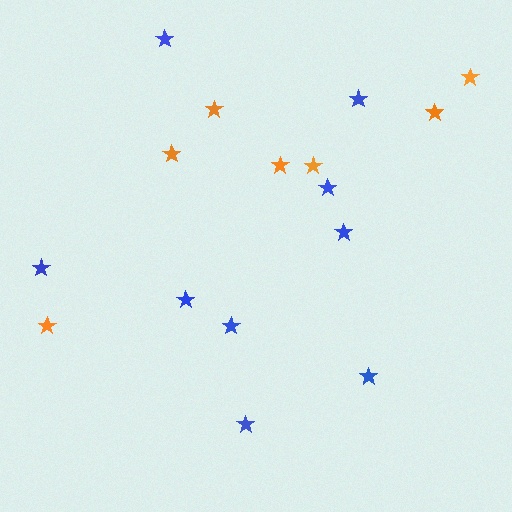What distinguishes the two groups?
There are 2 groups: one group of blue stars (9) and one group of orange stars (7).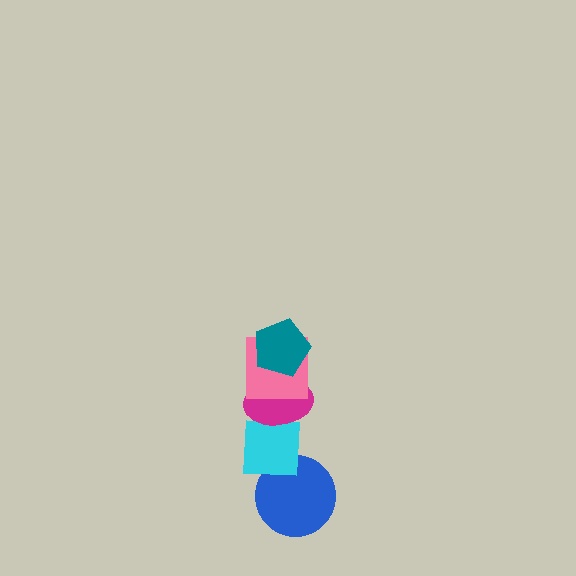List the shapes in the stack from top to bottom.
From top to bottom: the teal pentagon, the pink square, the magenta ellipse, the cyan square, the blue circle.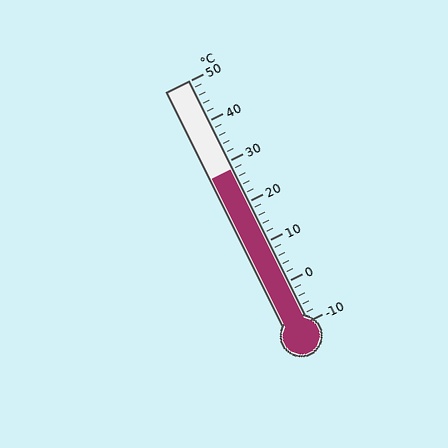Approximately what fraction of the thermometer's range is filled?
The thermometer is filled to approximately 65% of its range.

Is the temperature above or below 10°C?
The temperature is above 10°C.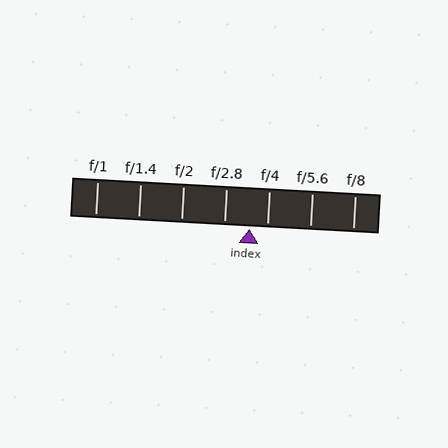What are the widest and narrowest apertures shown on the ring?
The widest aperture shown is f/1 and the narrowest is f/8.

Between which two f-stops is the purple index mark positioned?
The index mark is between f/2.8 and f/4.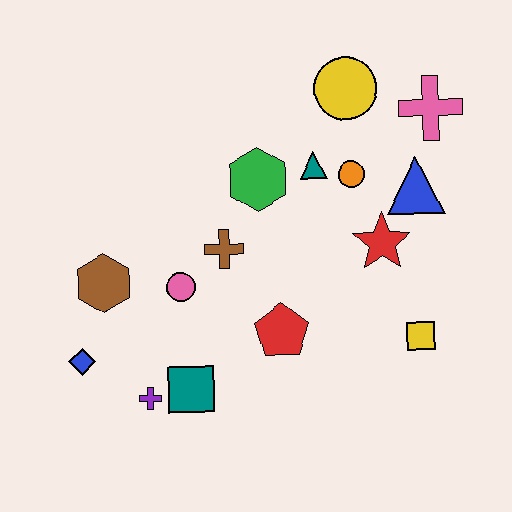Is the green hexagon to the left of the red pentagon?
Yes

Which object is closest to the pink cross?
The blue triangle is closest to the pink cross.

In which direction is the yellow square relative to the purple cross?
The yellow square is to the right of the purple cross.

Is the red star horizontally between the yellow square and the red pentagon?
Yes